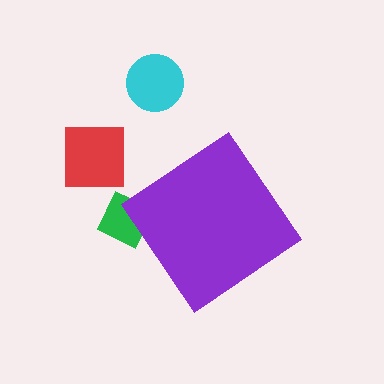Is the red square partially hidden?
No, the red square is fully visible.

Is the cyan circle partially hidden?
No, the cyan circle is fully visible.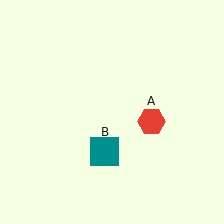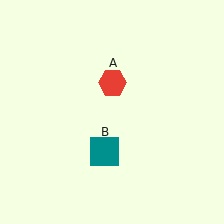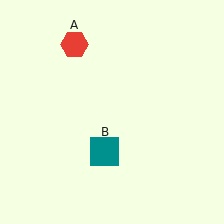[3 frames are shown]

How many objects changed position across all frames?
1 object changed position: red hexagon (object A).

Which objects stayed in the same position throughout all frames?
Teal square (object B) remained stationary.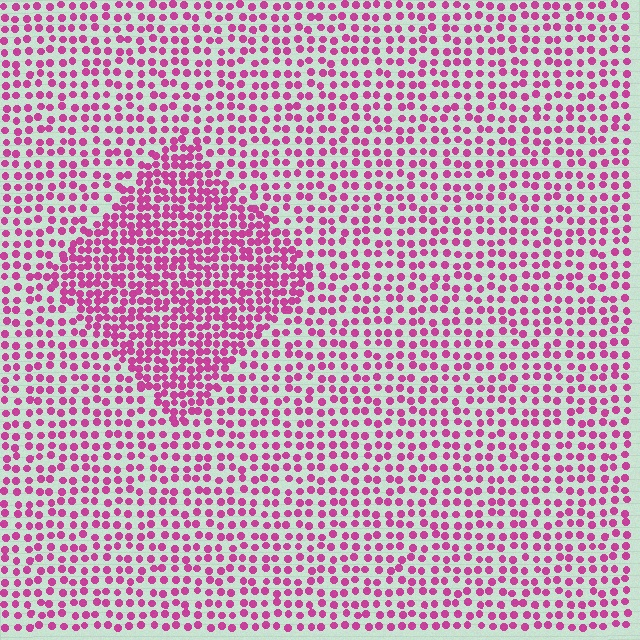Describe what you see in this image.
The image contains small magenta elements arranged at two different densities. A diamond-shaped region is visible where the elements are more densely packed than the surrounding area.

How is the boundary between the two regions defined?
The boundary is defined by a change in element density (approximately 1.8x ratio). All elements are the same color, size, and shape.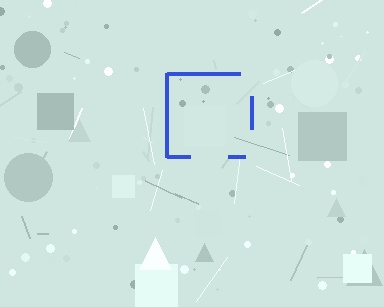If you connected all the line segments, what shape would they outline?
They would outline a square.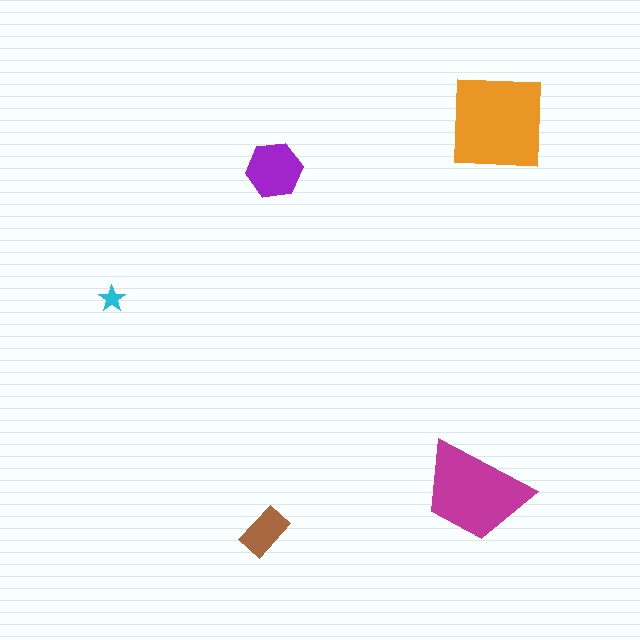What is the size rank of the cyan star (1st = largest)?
5th.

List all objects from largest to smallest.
The orange square, the magenta trapezoid, the purple hexagon, the brown rectangle, the cyan star.